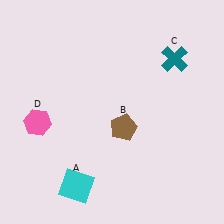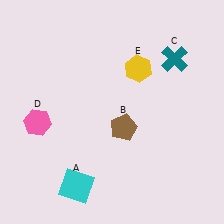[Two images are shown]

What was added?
A yellow hexagon (E) was added in Image 2.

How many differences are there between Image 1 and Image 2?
There is 1 difference between the two images.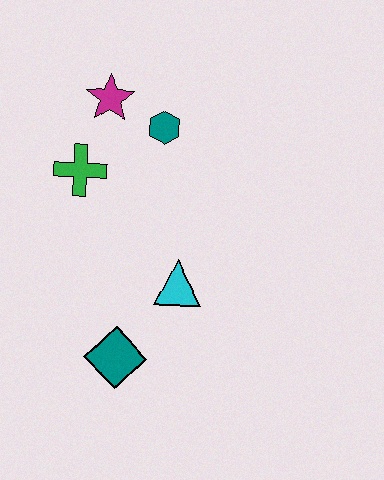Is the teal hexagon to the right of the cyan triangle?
No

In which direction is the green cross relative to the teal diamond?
The green cross is above the teal diamond.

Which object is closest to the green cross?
The magenta star is closest to the green cross.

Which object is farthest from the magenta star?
The teal diamond is farthest from the magenta star.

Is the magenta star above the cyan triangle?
Yes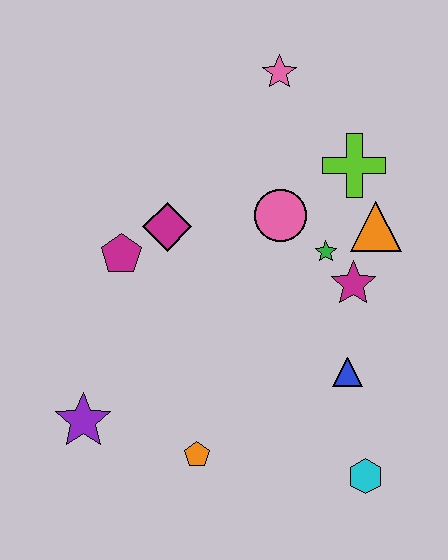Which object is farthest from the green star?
The purple star is farthest from the green star.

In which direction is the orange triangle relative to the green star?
The orange triangle is to the right of the green star.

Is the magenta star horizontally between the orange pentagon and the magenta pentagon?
No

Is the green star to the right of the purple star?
Yes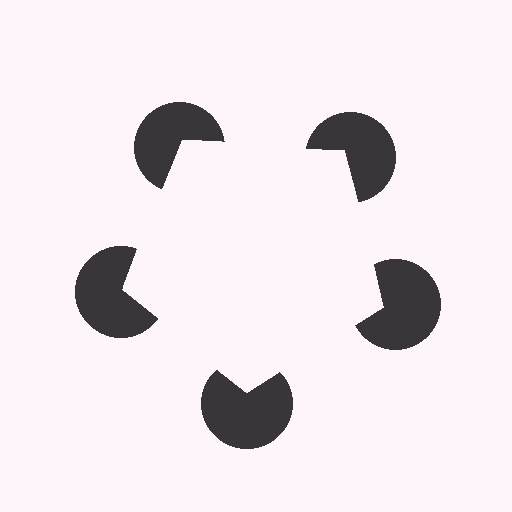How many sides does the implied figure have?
5 sides.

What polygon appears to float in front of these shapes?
An illusory pentagon — its edges are inferred from the aligned wedge cuts in the pac-man discs, not physically drawn.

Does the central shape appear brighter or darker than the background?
It typically appears slightly brighter than the background, even though no actual brightness change is drawn.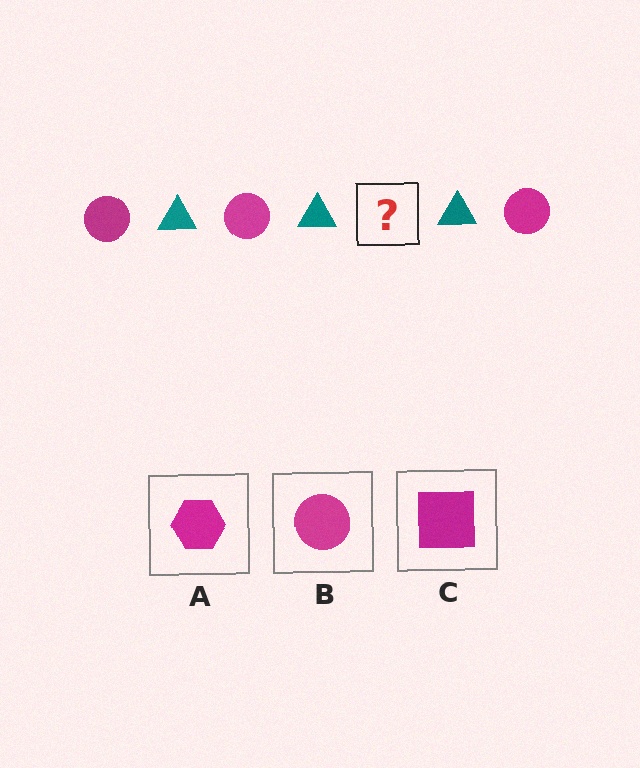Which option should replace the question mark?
Option B.